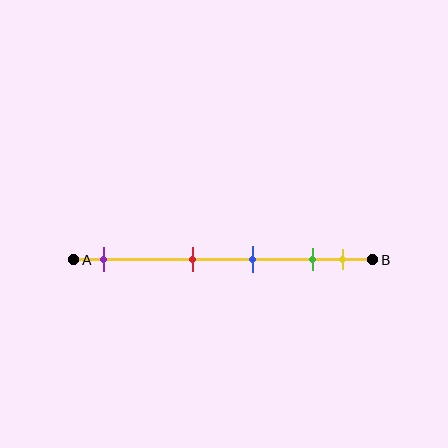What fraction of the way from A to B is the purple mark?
The purple mark is approximately 10% (0.1) of the way from A to B.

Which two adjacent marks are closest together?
The green and yellow marks are the closest adjacent pair.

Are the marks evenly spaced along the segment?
No, the marks are not evenly spaced.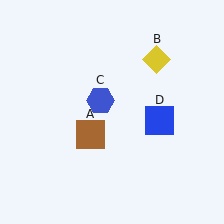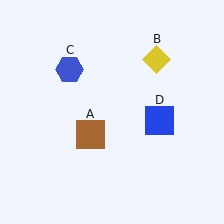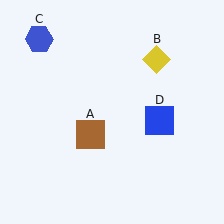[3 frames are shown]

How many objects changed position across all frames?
1 object changed position: blue hexagon (object C).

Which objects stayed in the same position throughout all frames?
Brown square (object A) and yellow diamond (object B) and blue square (object D) remained stationary.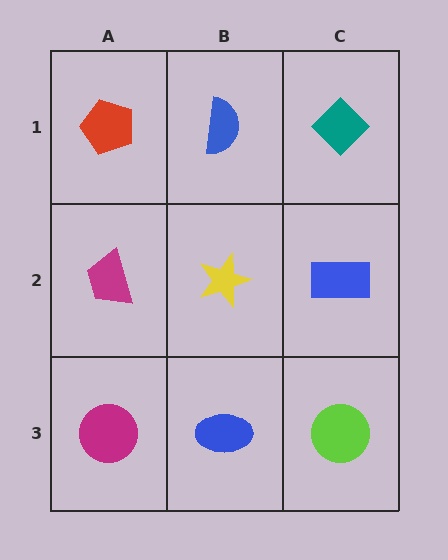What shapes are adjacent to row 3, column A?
A magenta trapezoid (row 2, column A), a blue ellipse (row 3, column B).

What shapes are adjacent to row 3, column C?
A blue rectangle (row 2, column C), a blue ellipse (row 3, column B).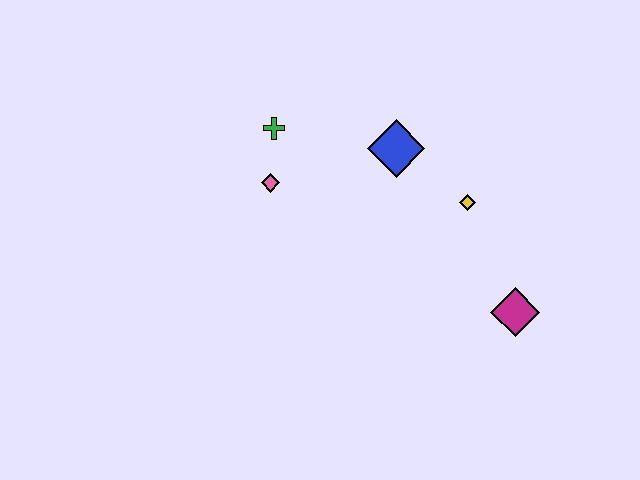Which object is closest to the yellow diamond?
The blue diamond is closest to the yellow diamond.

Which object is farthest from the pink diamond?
The magenta diamond is farthest from the pink diamond.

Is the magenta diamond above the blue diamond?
No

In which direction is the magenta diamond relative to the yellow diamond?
The magenta diamond is below the yellow diamond.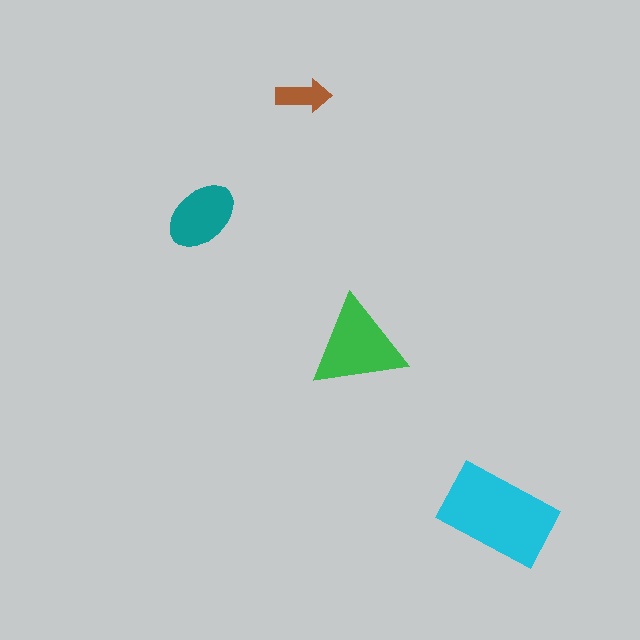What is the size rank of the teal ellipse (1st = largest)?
3rd.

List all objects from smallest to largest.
The brown arrow, the teal ellipse, the green triangle, the cyan rectangle.